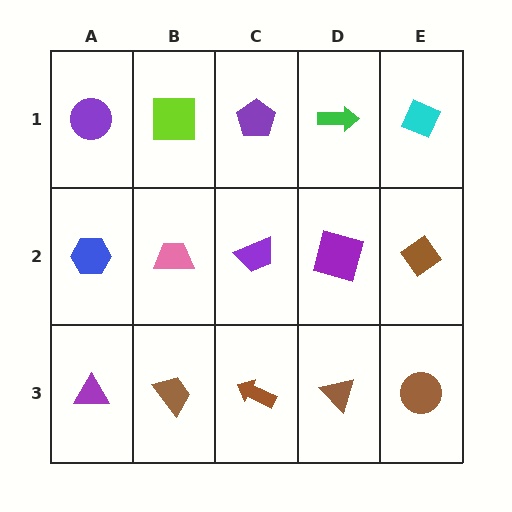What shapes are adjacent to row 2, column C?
A purple pentagon (row 1, column C), a brown arrow (row 3, column C), a pink trapezoid (row 2, column B), a purple square (row 2, column D).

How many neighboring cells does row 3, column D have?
3.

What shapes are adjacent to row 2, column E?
A cyan diamond (row 1, column E), a brown circle (row 3, column E), a purple square (row 2, column D).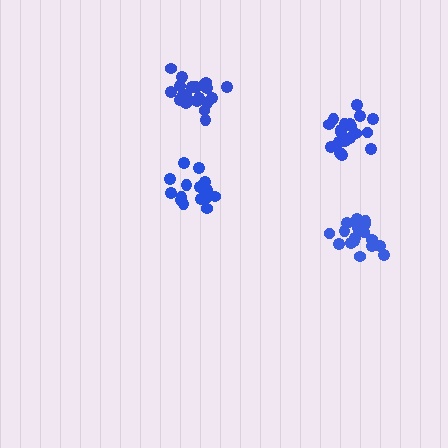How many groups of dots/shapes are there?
There are 4 groups.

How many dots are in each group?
Group 1: 18 dots, Group 2: 15 dots, Group 3: 19 dots, Group 4: 21 dots (73 total).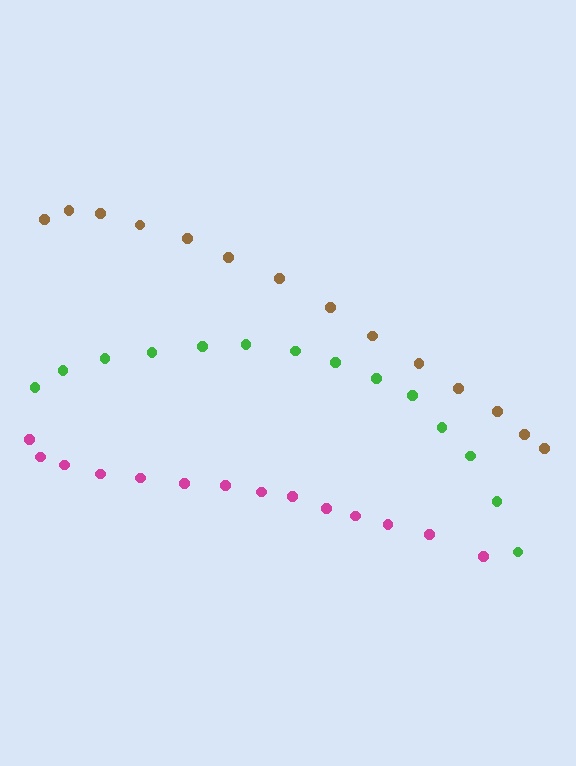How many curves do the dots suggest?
There are 3 distinct paths.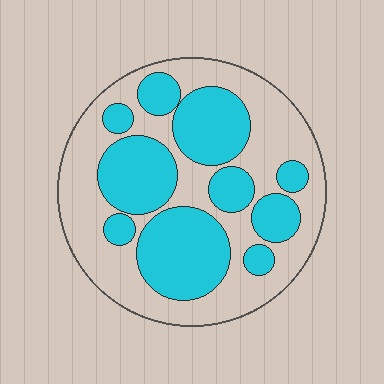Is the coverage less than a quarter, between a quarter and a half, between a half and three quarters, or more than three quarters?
Between a quarter and a half.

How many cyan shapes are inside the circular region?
10.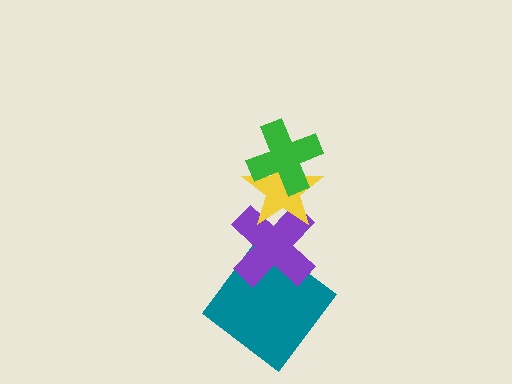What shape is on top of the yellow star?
The green cross is on top of the yellow star.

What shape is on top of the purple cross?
The yellow star is on top of the purple cross.